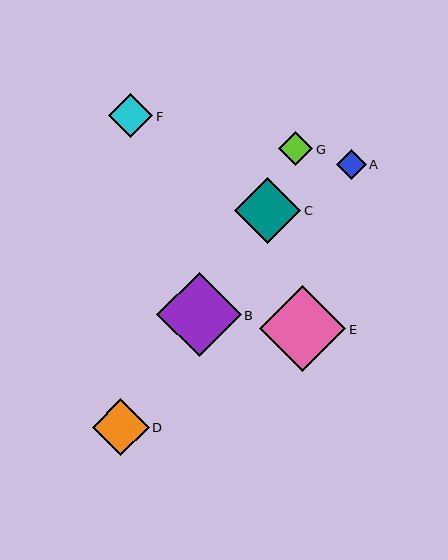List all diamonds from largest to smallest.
From largest to smallest: E, B, C, D, F, G, A.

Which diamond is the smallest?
Diamond A is the smallest with a size of approximately 30 pixels.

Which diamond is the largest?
Diamond E is the largest with a size of approximately 86 pixels.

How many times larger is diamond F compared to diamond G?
Diamond F is approximately 1.3 times the size of diamond G.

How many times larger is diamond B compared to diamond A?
Diamond B is approximately 2.9 times the size of diamond A.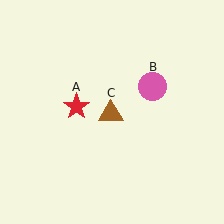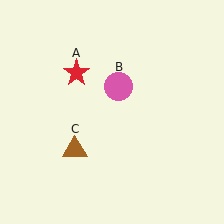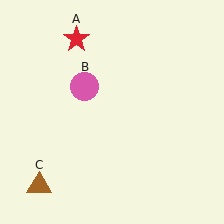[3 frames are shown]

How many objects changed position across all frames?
3 objects changed position: red star (object A), pink circle (object B), brown triangle (object C).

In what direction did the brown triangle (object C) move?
The brown triangle (object C) moved down and to the left.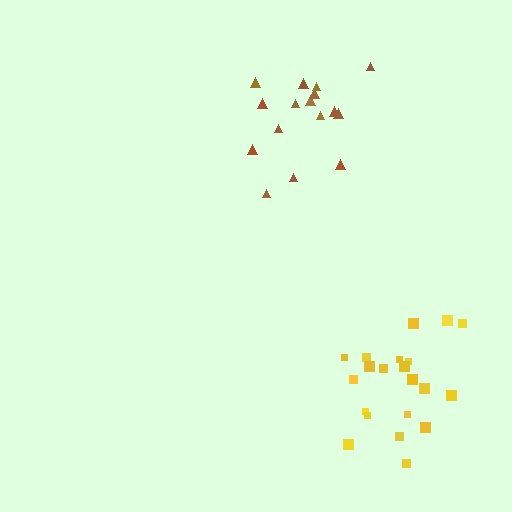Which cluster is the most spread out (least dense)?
Brown.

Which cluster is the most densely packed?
Yellow.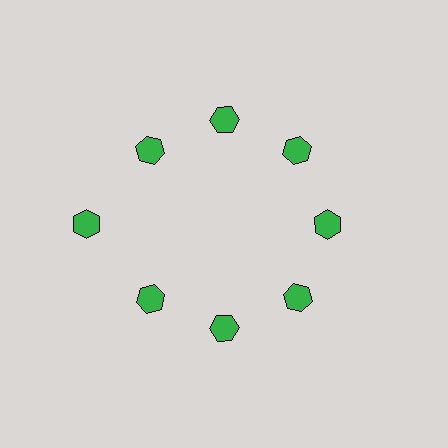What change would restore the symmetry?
The symmetry would be restored by moving it inward, back onto the ring so that all 8 hexagons sit at equal angles and equal distance from the center.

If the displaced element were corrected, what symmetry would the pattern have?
It would have 8-fold rotational symmetry — the pattern would map onto itself every 45 degrees.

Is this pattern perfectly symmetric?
No. The 8 green hexagons are arranged in a ring, but one element near the 9 o'clock position is pushed outward from the center, breaking the 8-fold rotational symmetry.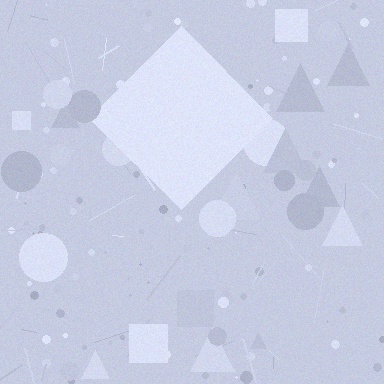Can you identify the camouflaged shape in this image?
The camouflaged shape is a diamond.